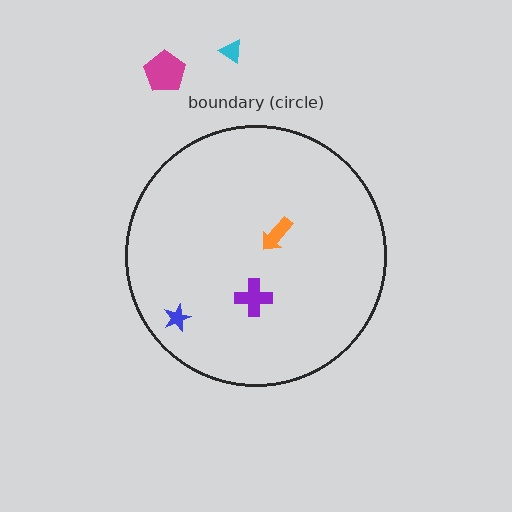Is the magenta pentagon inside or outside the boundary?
Outside.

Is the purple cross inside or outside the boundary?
Inside.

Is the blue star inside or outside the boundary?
Inside.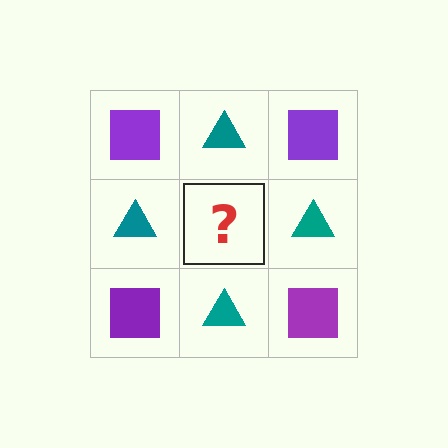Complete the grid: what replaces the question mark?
The question mark should be replaced with a purple square.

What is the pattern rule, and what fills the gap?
The rule is that it alternates purple square and teal triangle in a checkerboard pattern. The gap should be filled with a purple square.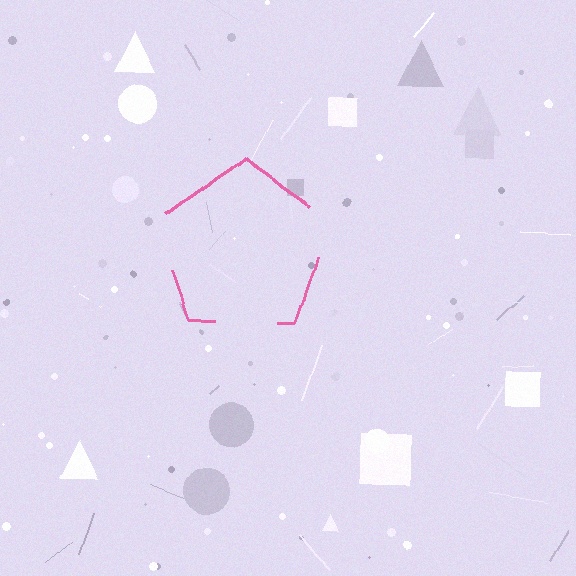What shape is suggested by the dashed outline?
The dashed outline suggests a pentagon.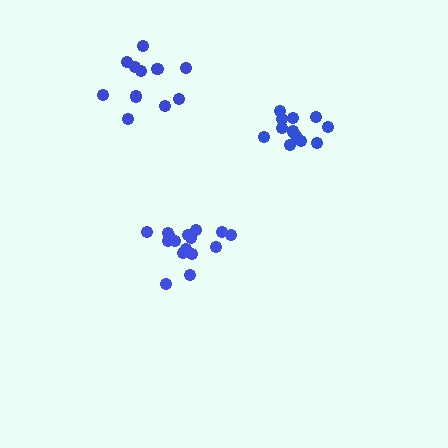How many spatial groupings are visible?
There are 3 spatial groupings.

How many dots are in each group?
Group 1: 16 dots, Group 2: 11 dots, Group 3: 12 dots (39 total).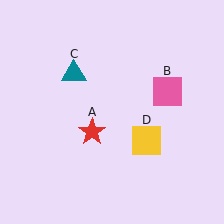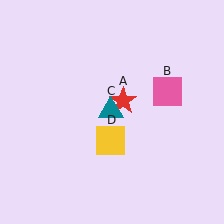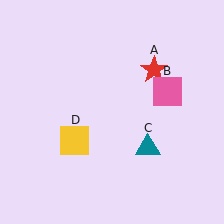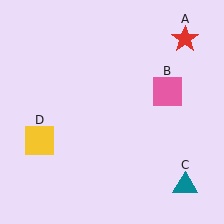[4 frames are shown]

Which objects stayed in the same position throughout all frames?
Pink square (object B) remained stationary.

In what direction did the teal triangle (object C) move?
The teal triangle (object C) moved down and to the right.